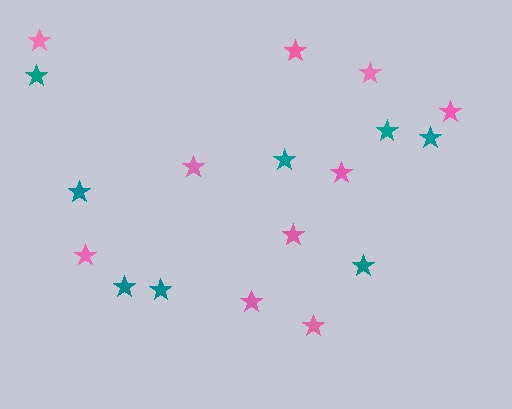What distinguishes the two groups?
There are 2 groups: one group of pink stars (10) and one group of teal stars (8).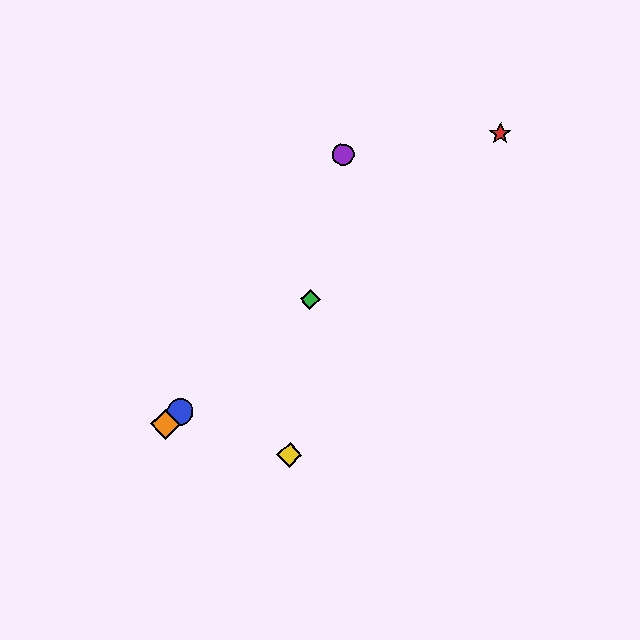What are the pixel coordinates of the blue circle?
The blue circle is at (180, 412).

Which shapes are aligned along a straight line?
The red star, the blue circle, the green diamond, the orange diamond are aligned along a straight line.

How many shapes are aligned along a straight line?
4 shapes (the red star, the blue circle, the green diamond, the orange diamond) are aligned along a straight line.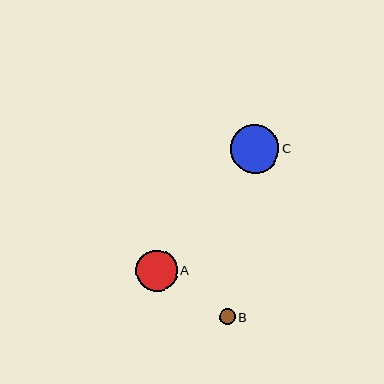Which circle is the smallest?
Circle B is the smallest with a size of approximately 16 pixels.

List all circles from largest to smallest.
From largest to smallest: C, A, B.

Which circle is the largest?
Circle C is the largest with a size of approximately 49 pixels.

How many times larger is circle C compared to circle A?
Circle C is approximately 1.2 times the size of circle A.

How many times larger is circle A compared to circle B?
Circle A is approximately 2.7 times the size of circle B.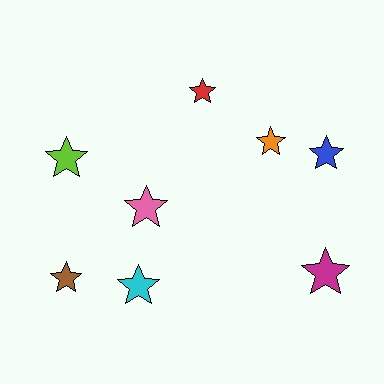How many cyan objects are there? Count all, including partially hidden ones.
There is 1 cyan object.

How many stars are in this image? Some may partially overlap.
There are 8 stars.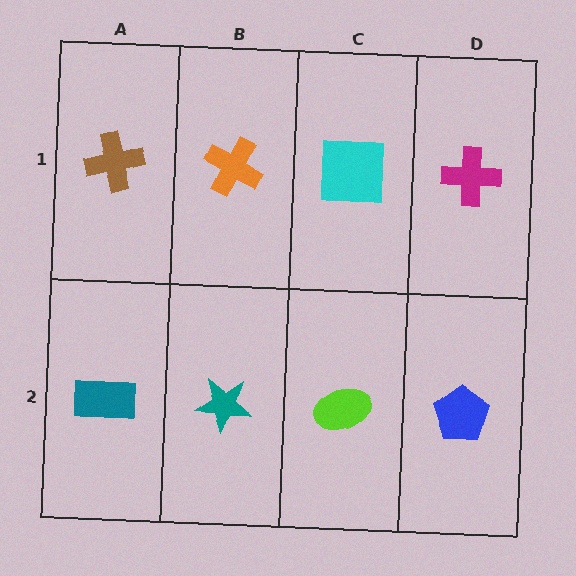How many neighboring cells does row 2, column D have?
2.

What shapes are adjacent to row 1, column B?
A teal star (row 2, column B), a brown cross (row 1, column A), a cyan square (row 1, column C).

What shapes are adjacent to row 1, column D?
A blue pentagon (row 2, column D), a cyan square (row 1, column C).